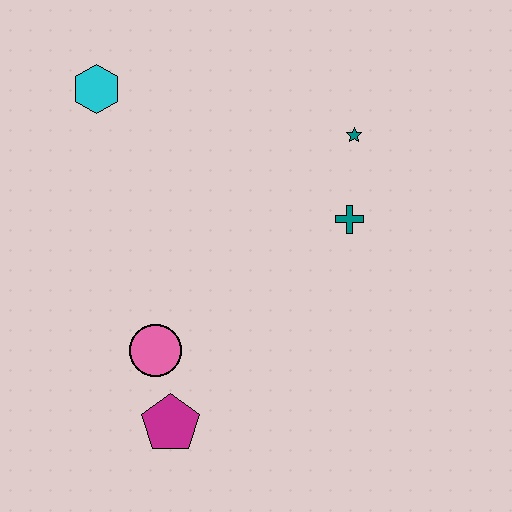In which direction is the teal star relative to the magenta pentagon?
The teal star is above the magenta pentagon.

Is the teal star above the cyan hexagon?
No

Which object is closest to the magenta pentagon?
The pink circle is closest to the magenta pentagon.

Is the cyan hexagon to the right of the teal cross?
No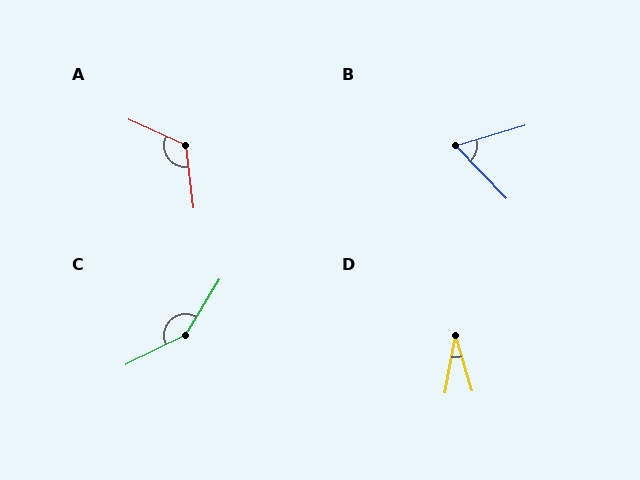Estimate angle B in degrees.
Approximately 63 degrees.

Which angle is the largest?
C, at approximately 148 degrees.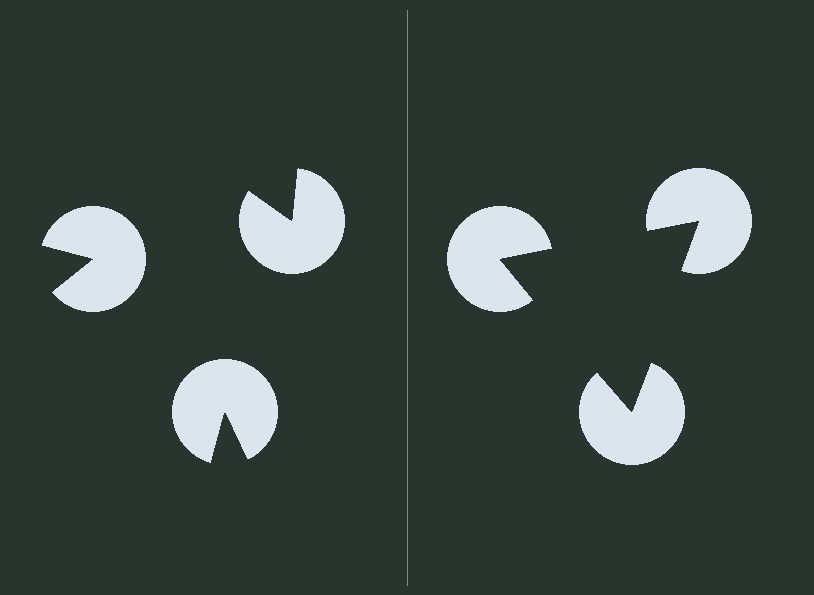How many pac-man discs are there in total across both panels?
6 — 3 on each side.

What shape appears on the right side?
An illusory triangle.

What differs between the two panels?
The pac-man discs are positioned identically on both sides; only the wedge orientations differ. On the right they align to a triangle; on the left they are misaligned.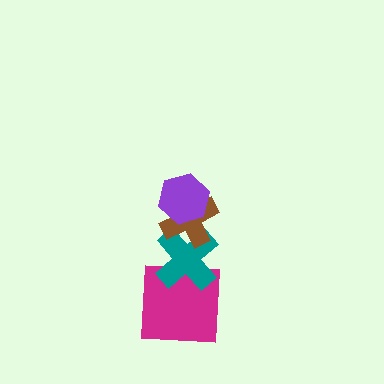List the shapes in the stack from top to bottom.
From top to bottom: the purple hexagon, the brown cross, the teal cross, the magenta square.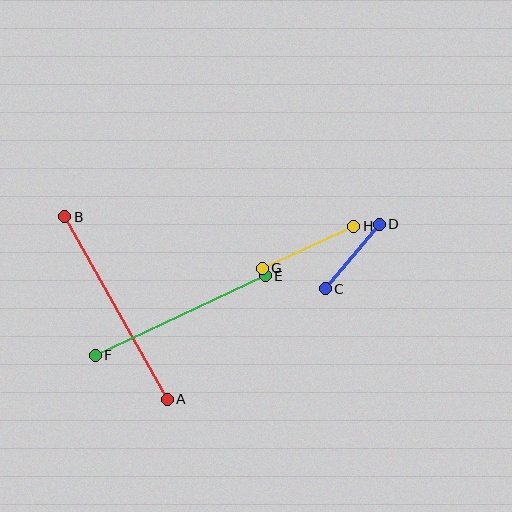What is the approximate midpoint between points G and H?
The midpoint is at approximately (308, 247) pixels.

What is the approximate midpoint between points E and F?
The midpoint is at approximately (180, 315) pixels.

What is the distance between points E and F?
The distance is approximately 187 pixels.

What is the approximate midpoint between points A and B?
The midpoint is at approximately (116, 308) pixels.